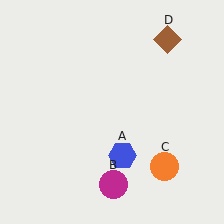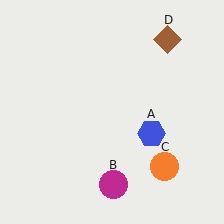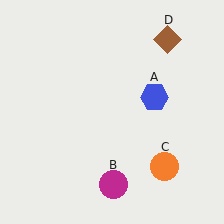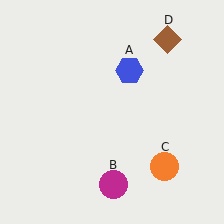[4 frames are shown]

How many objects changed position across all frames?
1 object changed position: blue hexagon (object A).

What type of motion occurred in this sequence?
The blue hexagon (object A) rotated counterclockwise around the center of the scene.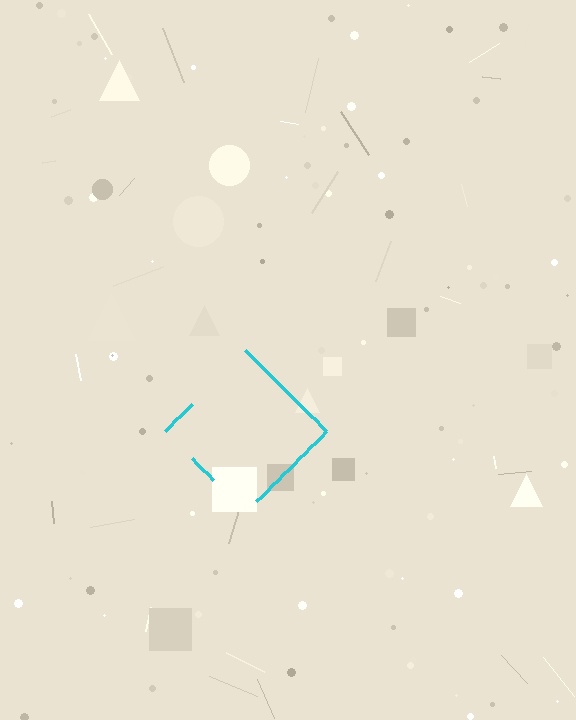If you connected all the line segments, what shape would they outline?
They would outline a diamond.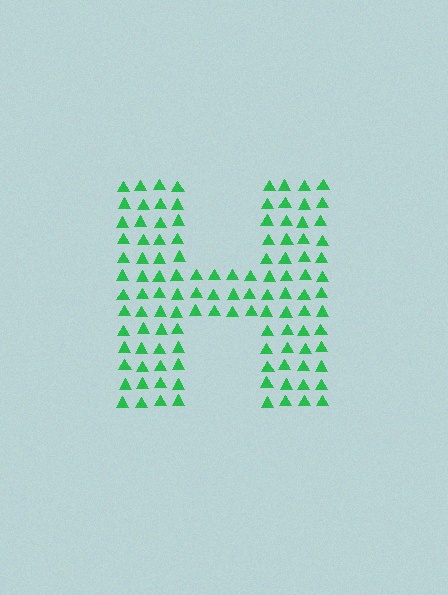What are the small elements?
The small elements are triangles.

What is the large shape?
The large shape is the letter H.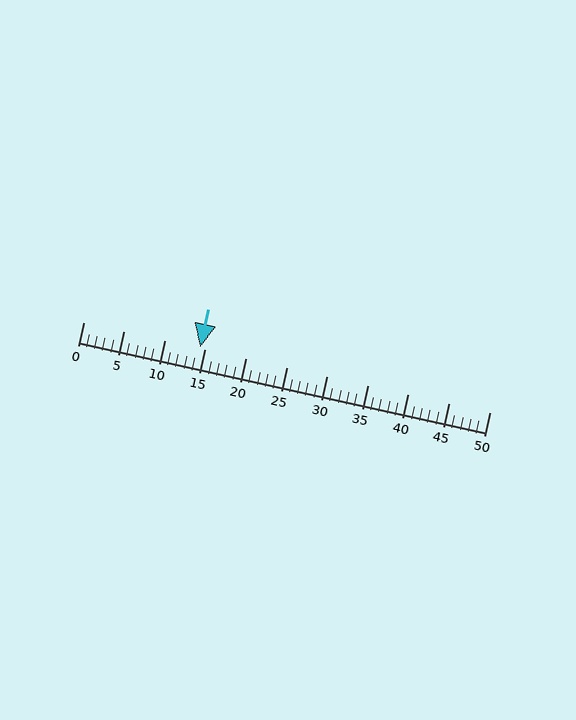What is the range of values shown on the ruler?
The ruler shows values from 0 to 50.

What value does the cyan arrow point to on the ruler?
The cyan arrow points to approximately 14.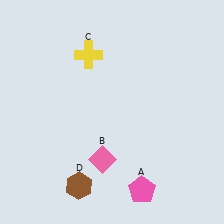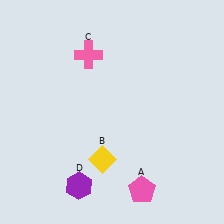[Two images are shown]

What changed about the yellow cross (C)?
In Image 1, C is yellow. In Image 2, it changed to pink.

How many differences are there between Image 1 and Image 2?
There are 3 differences between the two images.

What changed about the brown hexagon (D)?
In Image 1, D is brown. In Image 2, it changed to purple.